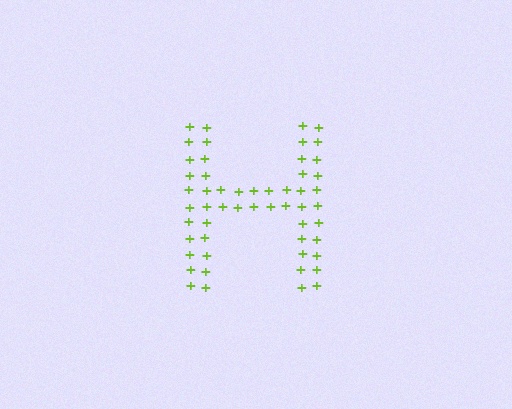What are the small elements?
The small elements are plus signs.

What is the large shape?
The large shape is the letter H.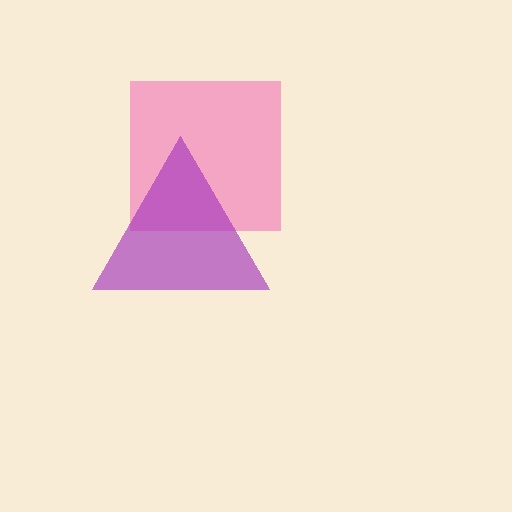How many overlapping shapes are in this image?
There are 2 overlapping shapes in the image.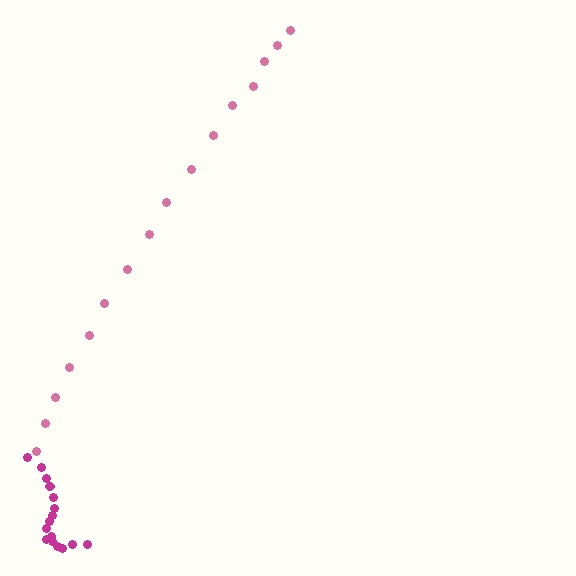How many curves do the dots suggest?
There are 2 distinct paths.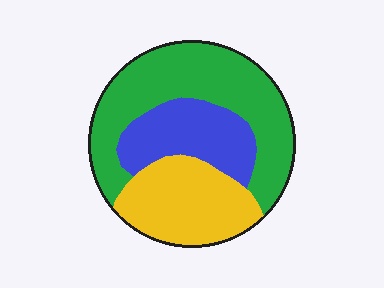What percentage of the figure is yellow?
Yellow covers 29% of the figure.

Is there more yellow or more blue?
Yellow.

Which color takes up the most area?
Green, at roughly 50%.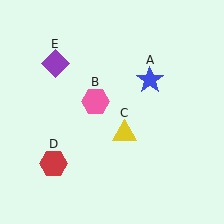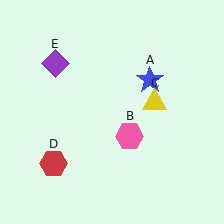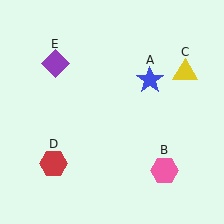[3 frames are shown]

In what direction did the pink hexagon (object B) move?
The pink hexagon (object B) moved down and to the right.